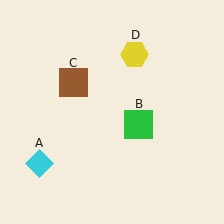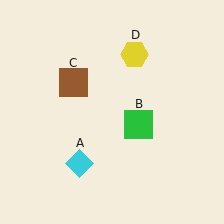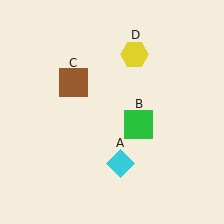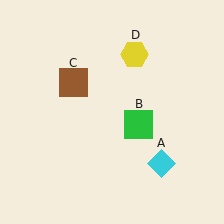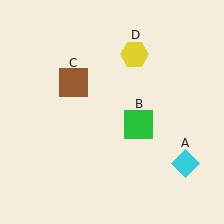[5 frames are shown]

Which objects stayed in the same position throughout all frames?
Green square (object B) and brown square (object C) and yellow hexagon (object D) remained stationary.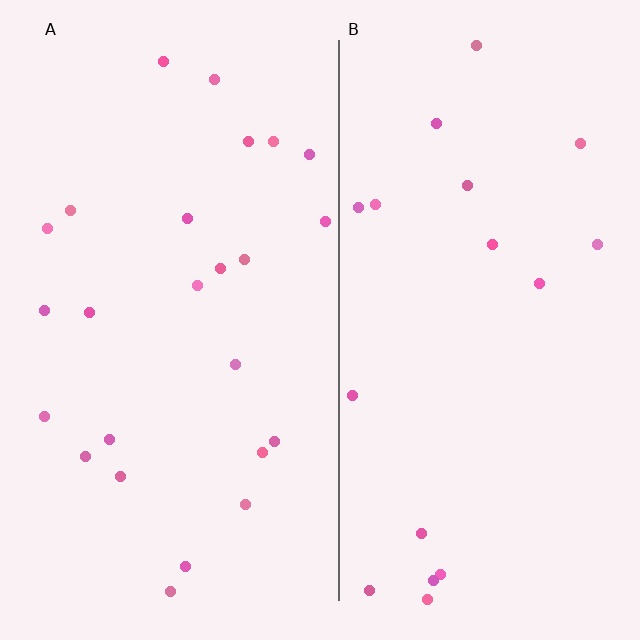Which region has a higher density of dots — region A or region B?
A (the left).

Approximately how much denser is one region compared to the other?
Approximately 1.4× — region A over region B.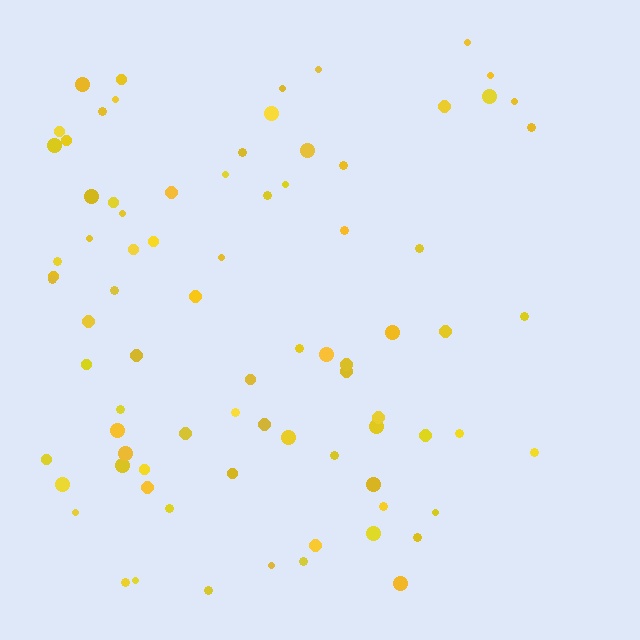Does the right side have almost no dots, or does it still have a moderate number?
Still a moderate number, just noticeably fewer than the left.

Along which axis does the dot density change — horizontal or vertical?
Horizontal.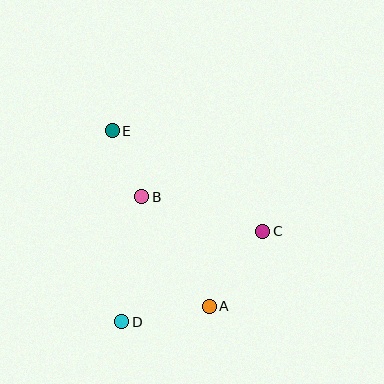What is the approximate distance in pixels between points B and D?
The distance between B and D is approximately 126 pixels.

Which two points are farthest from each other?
Points A and E are farthest from each other.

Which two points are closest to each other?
Points B and E are closest to each other.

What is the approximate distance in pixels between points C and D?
The distance between C and D is approximately 168 pixels.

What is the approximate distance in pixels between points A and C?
The distance between A and C is approximately 92 pixels.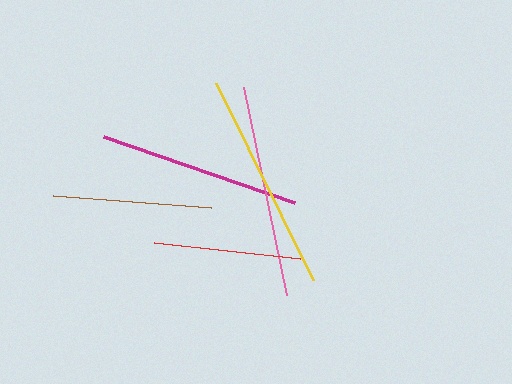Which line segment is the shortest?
The red line is the shortest at approximately 147 pixels.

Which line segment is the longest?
The yellow line is the longest at approximately 220 pixels.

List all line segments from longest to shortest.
From longest to shortest: yellow, pink, magenta, brown, red.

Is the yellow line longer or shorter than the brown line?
The yellow line is longer than the brown line.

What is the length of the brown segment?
The brown segment is approximately 159 pixels long.